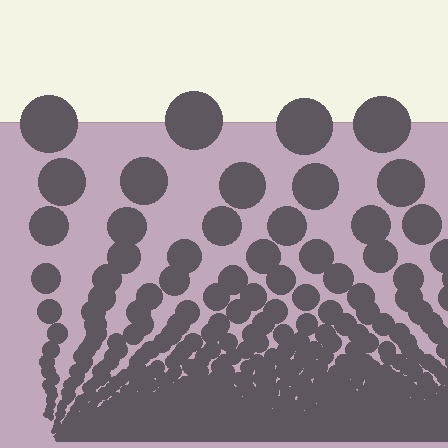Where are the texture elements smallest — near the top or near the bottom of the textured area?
Near the bottom.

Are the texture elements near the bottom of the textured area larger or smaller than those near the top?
Smaller. The gradient is inverted — elements near the bottom are smaller and denser.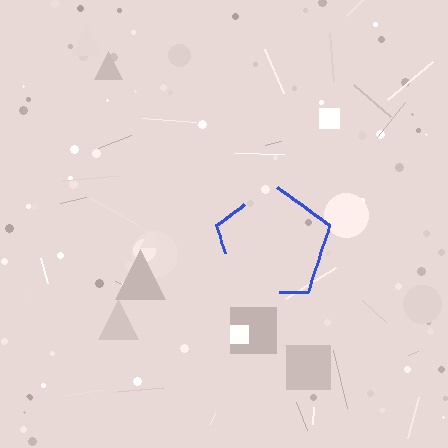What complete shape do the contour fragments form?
The contour fragments form a pentagon.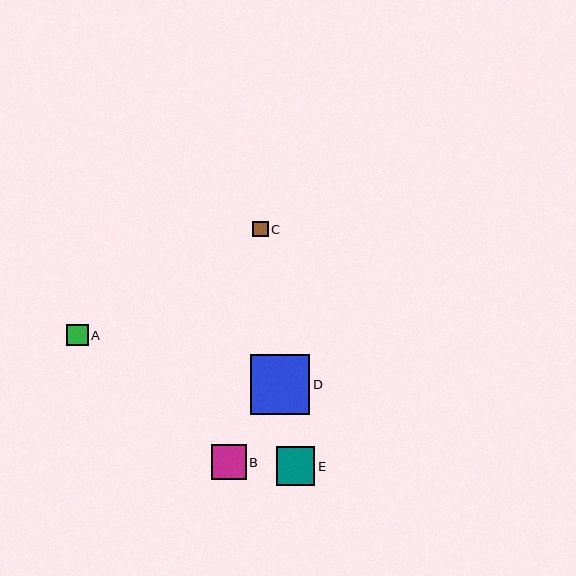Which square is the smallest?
Square C is the smallest with a size of approximately 15 pixels.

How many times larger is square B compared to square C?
Square B is approximately 2.3 times the size of square C.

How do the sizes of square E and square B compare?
Square E and square B are approximately the same size.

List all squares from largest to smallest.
From largest to smallest: D, E, B, A, C.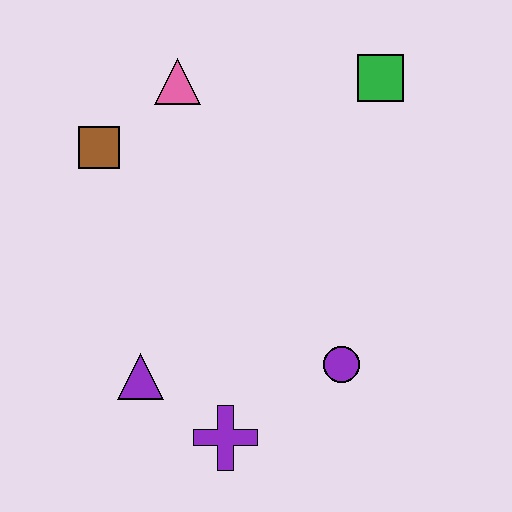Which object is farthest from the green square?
The purple cross is farthest from the green square.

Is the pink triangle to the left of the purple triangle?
No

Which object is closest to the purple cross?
The purple triangle is closest to the purple cross.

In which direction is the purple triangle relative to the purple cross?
The purple triangle is to the left of the purple cross.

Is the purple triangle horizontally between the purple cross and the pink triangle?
No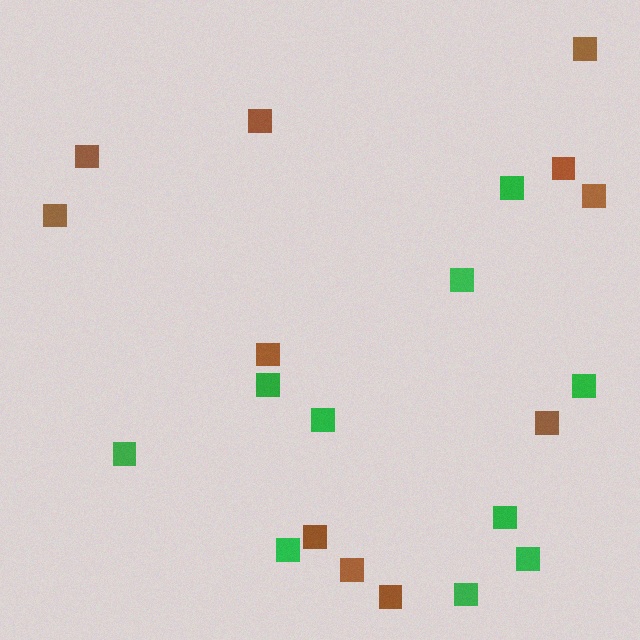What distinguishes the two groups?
There are 2 groups: one group of green squares (10) and one group of brown squares (11).